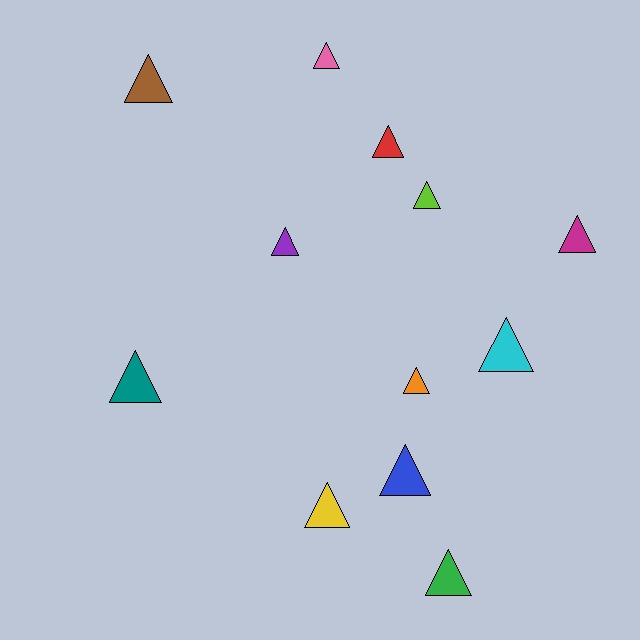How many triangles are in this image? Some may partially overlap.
There are 12 triangles.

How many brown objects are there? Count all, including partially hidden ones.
There is 1 brown object.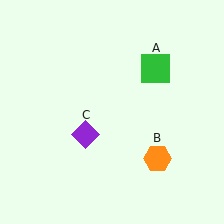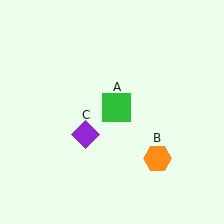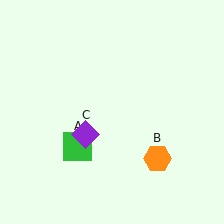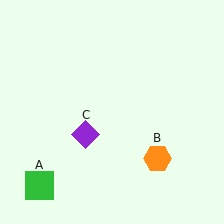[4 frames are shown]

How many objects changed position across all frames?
1 object changed position: green square (object A).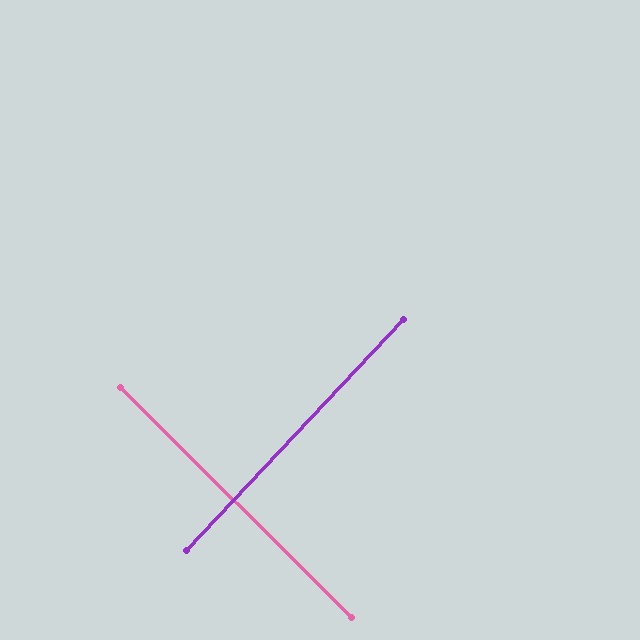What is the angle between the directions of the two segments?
Approximately 88 degrees.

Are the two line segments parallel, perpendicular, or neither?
Perpendicular — they meet at approximately 88°.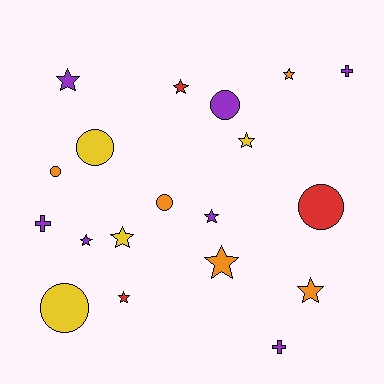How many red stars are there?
There are 2 red stars.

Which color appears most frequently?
Purple, with 7 objects.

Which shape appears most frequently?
Star, with 10 objects.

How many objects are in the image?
There are 19 objects.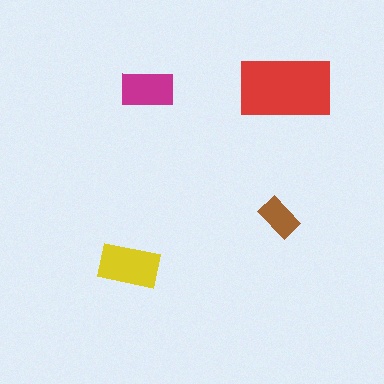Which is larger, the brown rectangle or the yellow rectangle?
The yellow one.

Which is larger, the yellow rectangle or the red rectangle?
The red one.